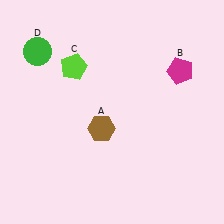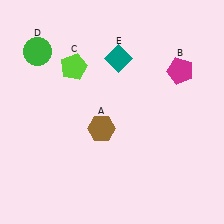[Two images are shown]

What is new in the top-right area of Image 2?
A teal diamond (E) was added in the top-right area of Image 2.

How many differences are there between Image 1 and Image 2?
There is 1 difference between the two images.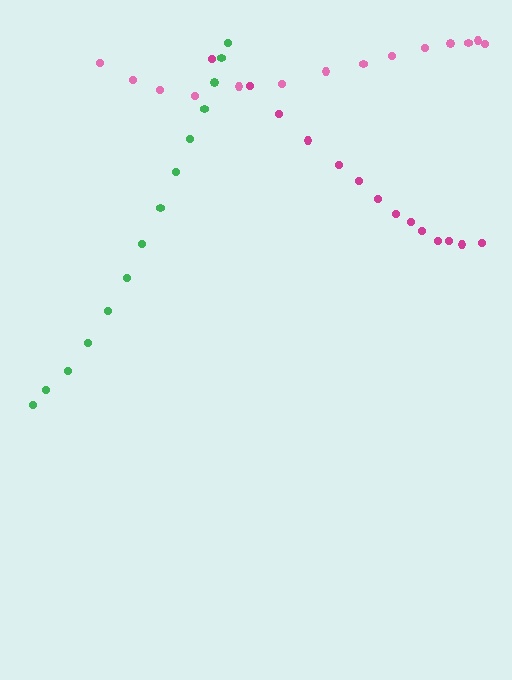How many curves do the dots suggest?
There are 3 distinct paths.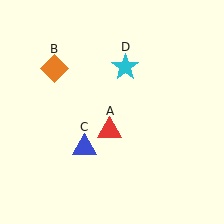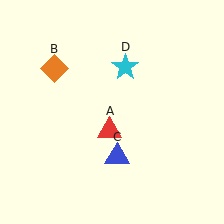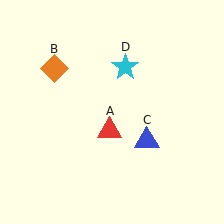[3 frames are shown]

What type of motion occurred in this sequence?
The blue triangle (object C) rotated counterclockwise around the center of the scene.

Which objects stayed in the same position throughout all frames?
Red triangle (object A) and orange diamond (object B) and cyan star (object D) remained stationary.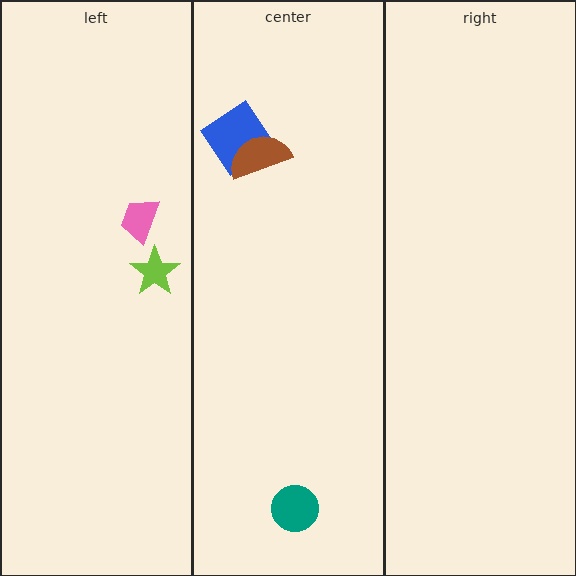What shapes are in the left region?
The pink trapezoid, the lime star.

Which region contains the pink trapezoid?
The left region.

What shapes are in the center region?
The teal circle, the blue diamond, the brown semicircle.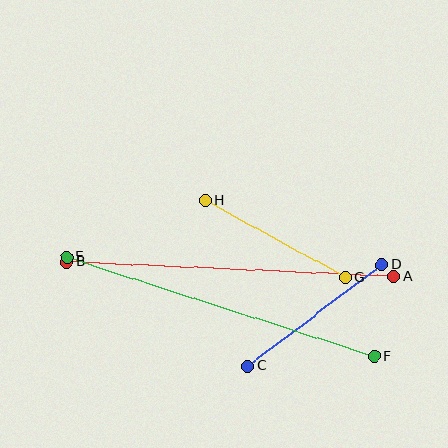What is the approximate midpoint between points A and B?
The midpoint is at approximately (230, 269) pixels.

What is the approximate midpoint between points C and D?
The midpoint is at approximately (315, 315) pixels.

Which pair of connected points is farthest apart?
Points A and B are farthest apart.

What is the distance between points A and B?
The distance is approximately 328 pixels.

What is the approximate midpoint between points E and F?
The midpoint is at approximately (221, 307) pixels.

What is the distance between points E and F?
The distance is approximately 323 pixels.